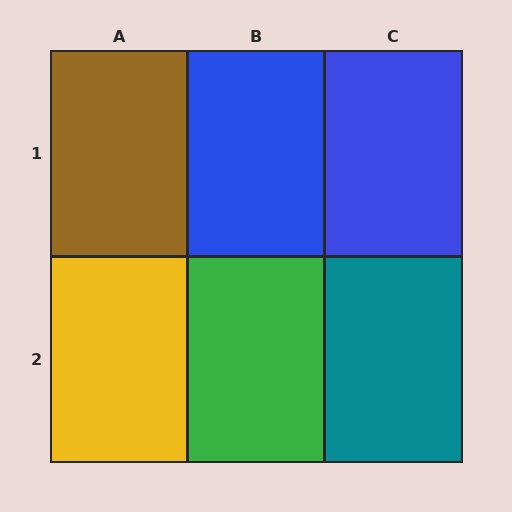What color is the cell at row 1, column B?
Blue.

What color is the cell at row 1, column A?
Brown.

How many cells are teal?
1 cell is teal.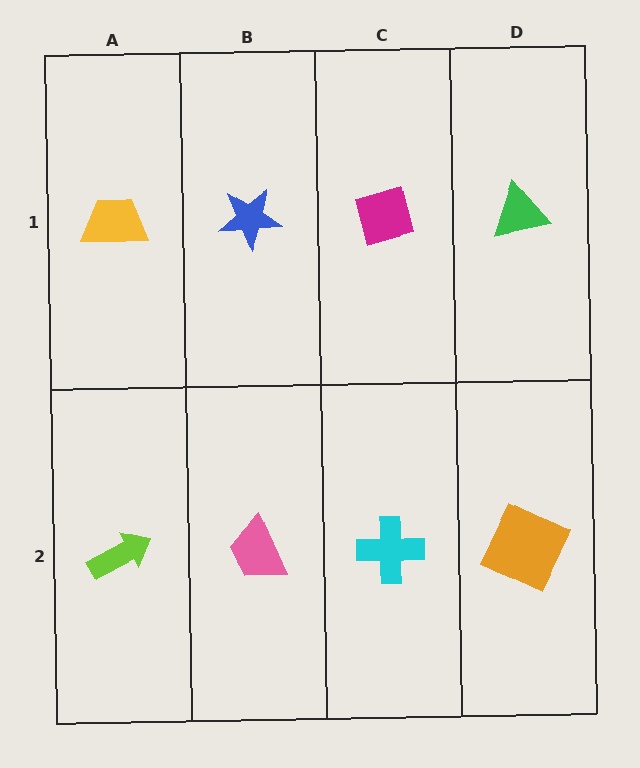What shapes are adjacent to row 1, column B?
A pink trapezoid (row 2, column B), a yellow trapezoid (row 1, column A), a magenta diamond (row 1, column C).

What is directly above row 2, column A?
A yellow trapezoid.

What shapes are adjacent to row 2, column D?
A green triangle (row 1, column D), a cyan cross (row 2, column C).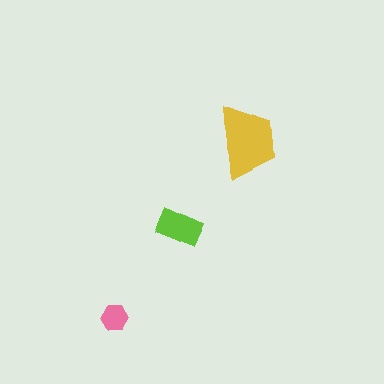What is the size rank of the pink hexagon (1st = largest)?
3rd.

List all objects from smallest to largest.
The pink hexagon, the lime rectangle, the yellow trapezoid.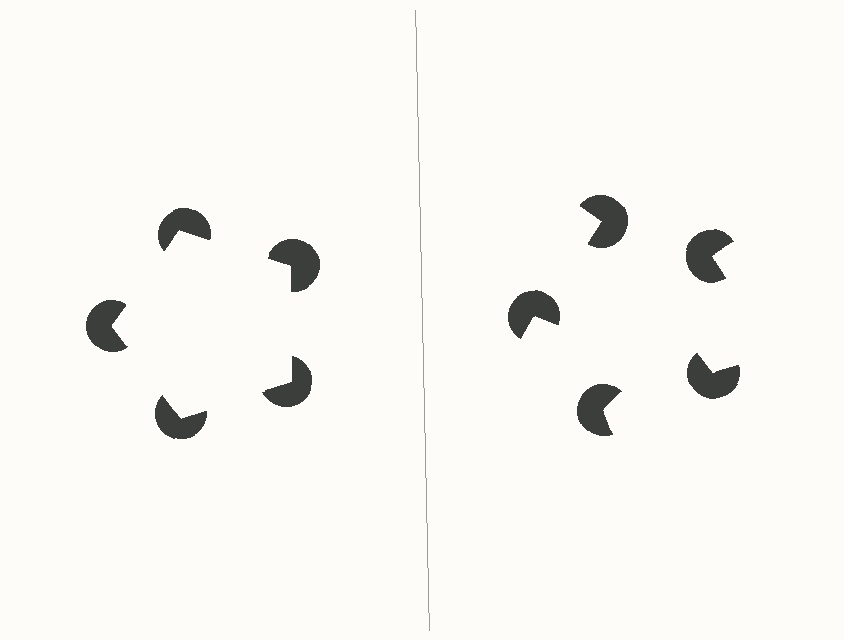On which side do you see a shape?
An illusory pentagon appears on the left side. On the right side the wedge cuts are rotated, so no coherent shape forms.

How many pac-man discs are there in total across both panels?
10 — 5 on each side.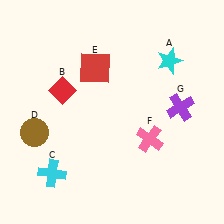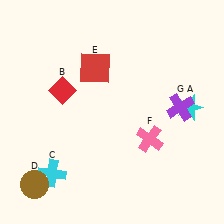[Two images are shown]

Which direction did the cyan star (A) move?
The cyan star (A) moved down.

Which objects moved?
The objects that moved are: the cyan star (A), the brown circle (D).